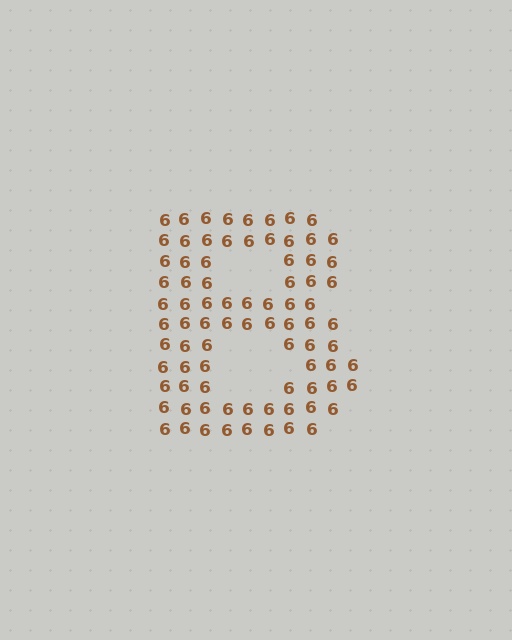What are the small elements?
The small elements are digit 6's.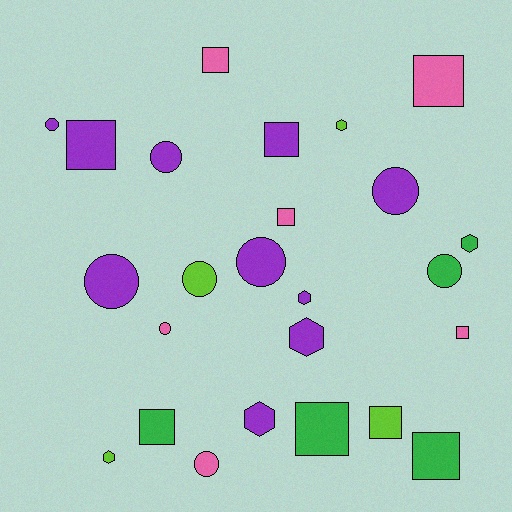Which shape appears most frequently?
Square, with 10 objects.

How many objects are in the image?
There are 25 objects.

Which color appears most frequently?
Purple, with 10 objects.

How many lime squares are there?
There is 1 lime square.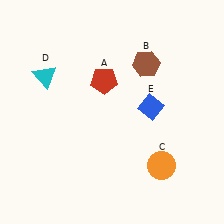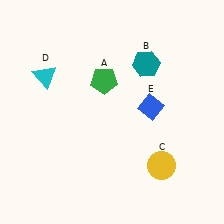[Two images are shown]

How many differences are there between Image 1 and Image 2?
There are 3 differences between the two images.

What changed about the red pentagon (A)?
In Image 1, A is red. In Image 2, it changed to green.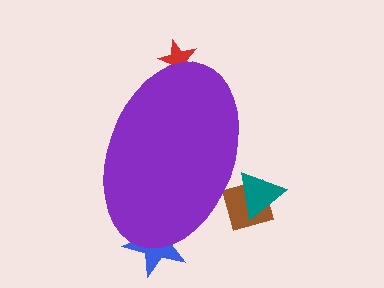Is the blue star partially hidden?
Yes, the blue star is partially hidden behind the purple ellipse.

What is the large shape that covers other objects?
A purple ellipse.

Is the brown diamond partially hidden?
Yes, the brown diamond is partially hidden behind the purple ellipse.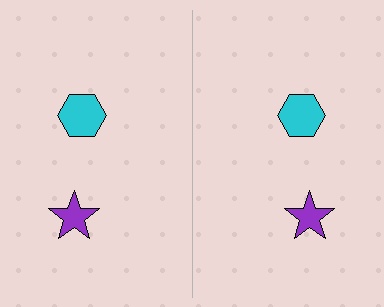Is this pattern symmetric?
Yes, this pattern has bilateral (reflection) symmetry.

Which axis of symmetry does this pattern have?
The pattern has a vertical axis of symmetry running through the center of the image.